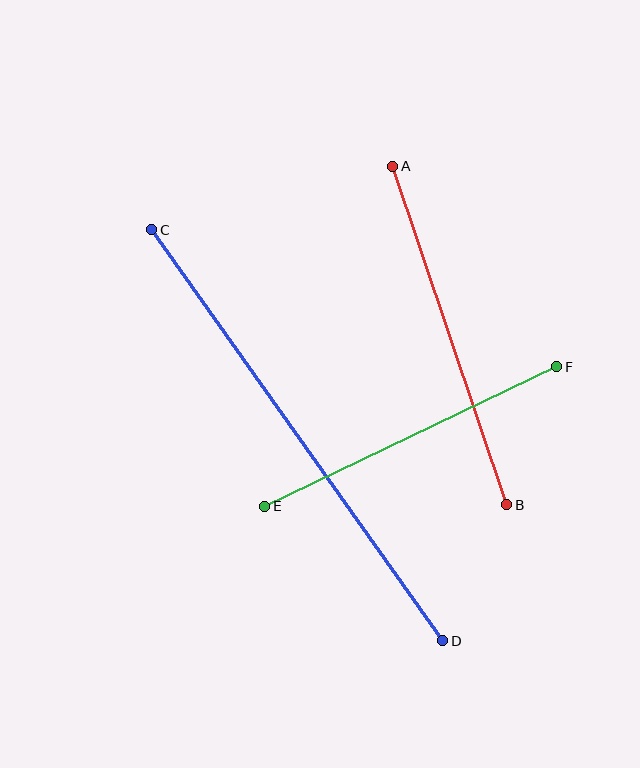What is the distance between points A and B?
The distance is approximately 357 pixels.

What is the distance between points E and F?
The distance is approximately 323 pixels.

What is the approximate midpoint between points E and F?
The midpoint is at approximately (411, 436) pixels.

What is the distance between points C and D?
The distance is approximately 503 pixels.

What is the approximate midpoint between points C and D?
The midpoint is at approximately (297, 435) pixels.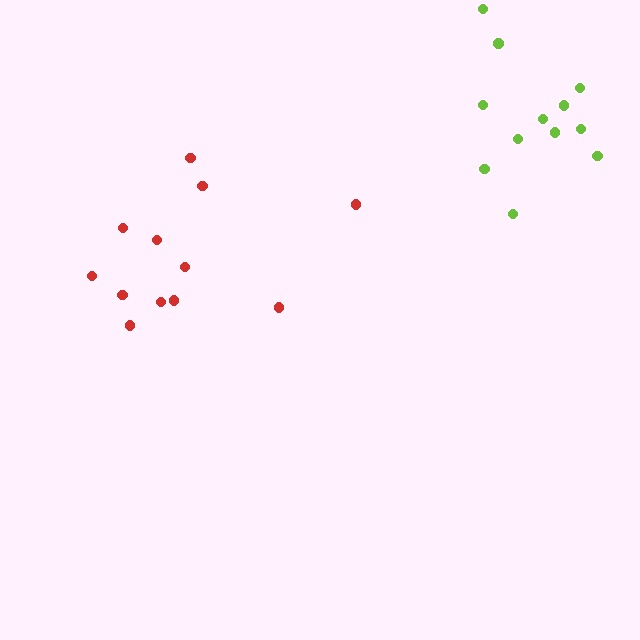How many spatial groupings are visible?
There are 2 spatial groupings.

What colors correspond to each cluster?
The clusters are colored: red, lime.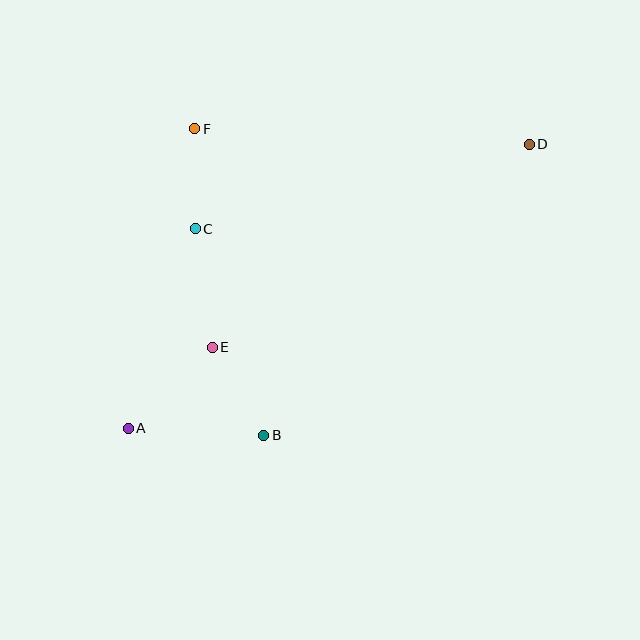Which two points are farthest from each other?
Points A and D are farthest from each other.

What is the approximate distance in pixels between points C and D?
The distance between C and D is approximately 344 pixels.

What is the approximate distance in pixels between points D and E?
The distance between D and E is approximately 376 pixels.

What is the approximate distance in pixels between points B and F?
The distance between B and F is approximately 314 pixels.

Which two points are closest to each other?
Points C and F are closest to each other.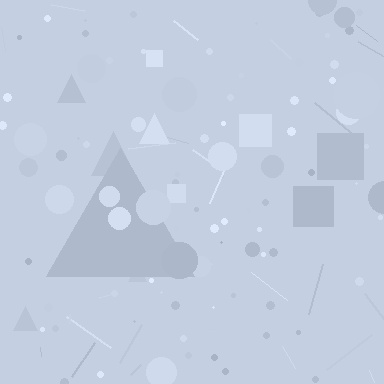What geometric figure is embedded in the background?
A triangle is embedded in the background.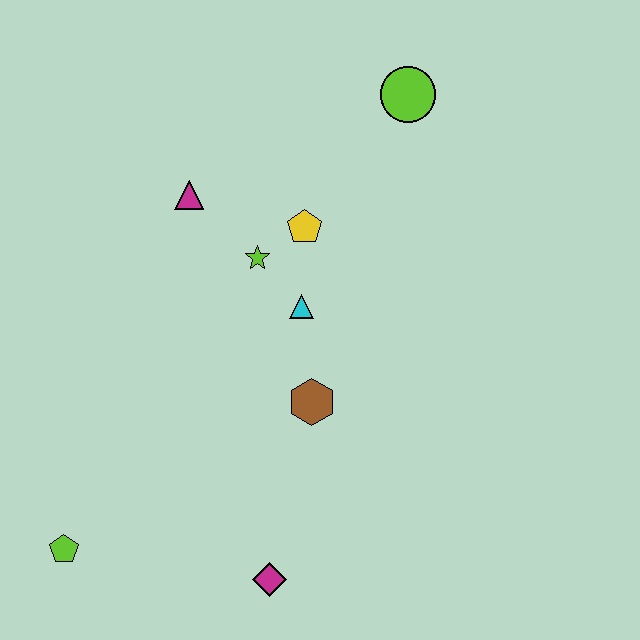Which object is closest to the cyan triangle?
The lime star is closest to the cyan triangle.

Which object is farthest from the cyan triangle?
The lime pentagon is farthest from the cyan triangle.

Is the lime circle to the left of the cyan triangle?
No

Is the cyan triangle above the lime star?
No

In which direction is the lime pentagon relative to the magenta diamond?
The lime pentagon is to the left of the magenta diamond.